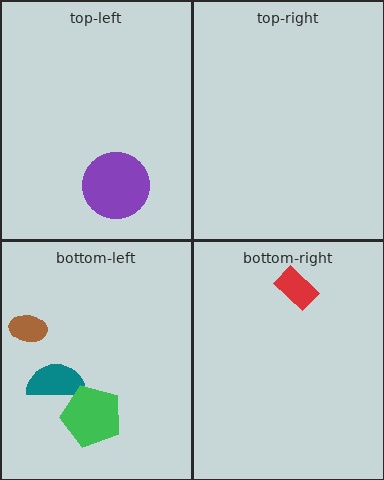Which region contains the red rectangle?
The bottom-right region.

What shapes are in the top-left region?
The purple circle.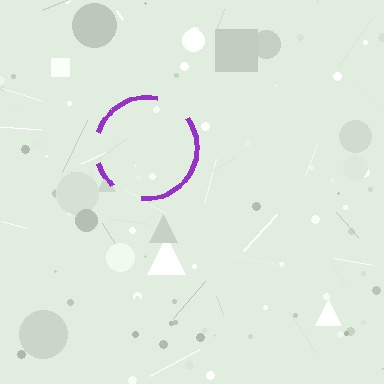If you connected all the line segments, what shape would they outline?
They would outline a circle.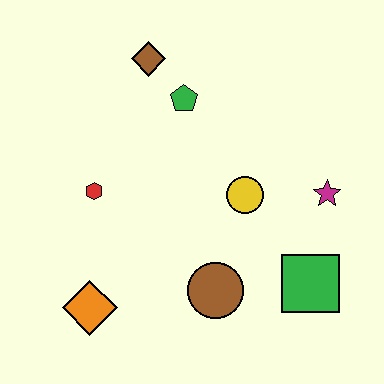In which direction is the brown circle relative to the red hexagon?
The brown circle is to the right of the red hexagon.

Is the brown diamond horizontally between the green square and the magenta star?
No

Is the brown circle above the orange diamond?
Yes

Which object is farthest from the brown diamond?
The green square is farthest from the brown diamond.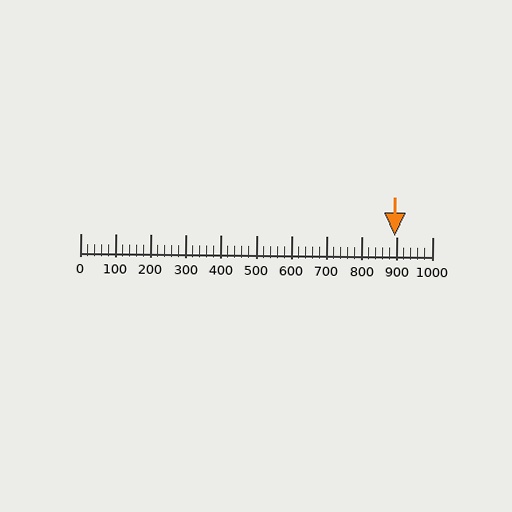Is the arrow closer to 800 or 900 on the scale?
The arrow is closer to 900.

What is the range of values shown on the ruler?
The ruler shows values from 0 to 1000.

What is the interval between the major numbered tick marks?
The major tick marks are spaced 100 units apart.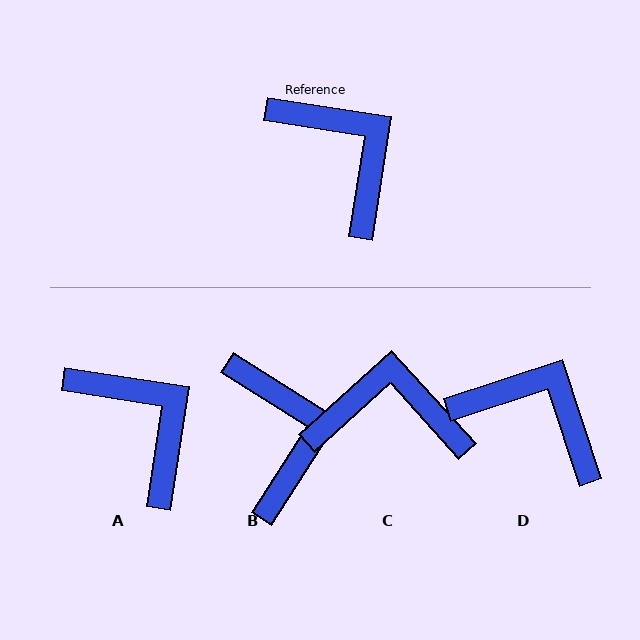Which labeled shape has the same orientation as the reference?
A.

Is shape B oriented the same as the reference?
No, it is off by about 24 degrees.